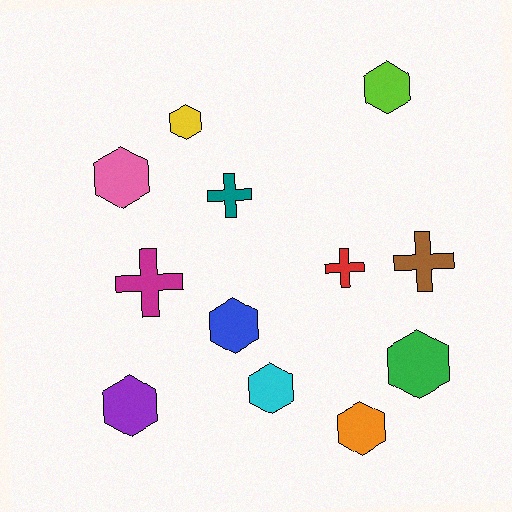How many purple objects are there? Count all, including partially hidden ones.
There is 1 purple object.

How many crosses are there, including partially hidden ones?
There are 4 crosses.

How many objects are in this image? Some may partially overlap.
There are 12 objects.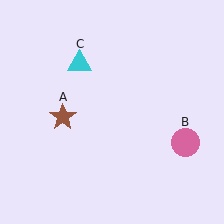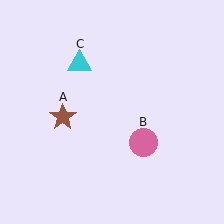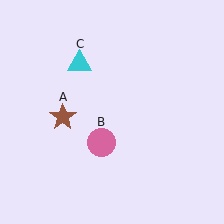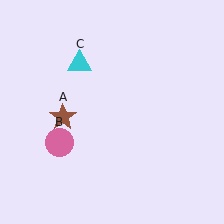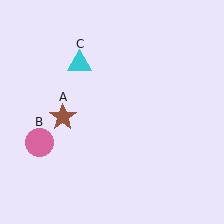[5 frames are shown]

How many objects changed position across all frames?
1 object changed position: pink circle (object B).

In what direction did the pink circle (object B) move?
The pink circle (object B) moved left.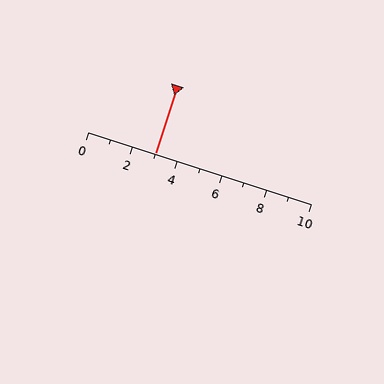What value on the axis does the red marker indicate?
The marker indicates approximately 3.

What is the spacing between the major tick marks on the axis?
The major ticks are spaced 2 apart.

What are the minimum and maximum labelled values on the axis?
The axis runs from 0 to 10.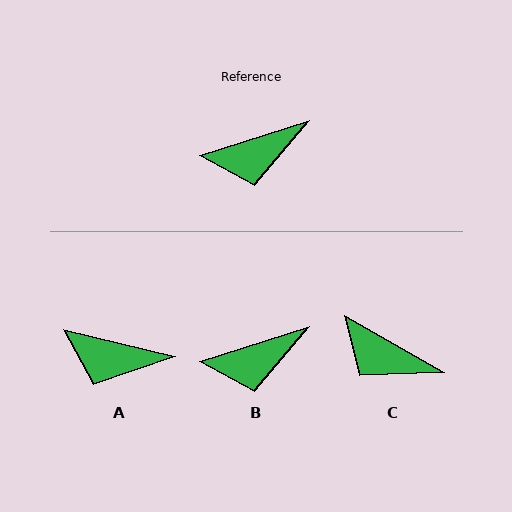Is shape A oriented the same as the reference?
No, it is off by about 31 degrees.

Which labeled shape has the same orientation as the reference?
B.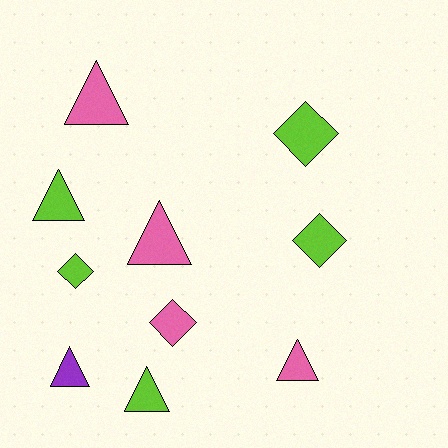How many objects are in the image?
There are 10 objects.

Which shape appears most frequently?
Triangle, with 6 objects.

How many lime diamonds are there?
There are 3 lime diamonds.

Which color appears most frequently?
Lime, with 5 objects.